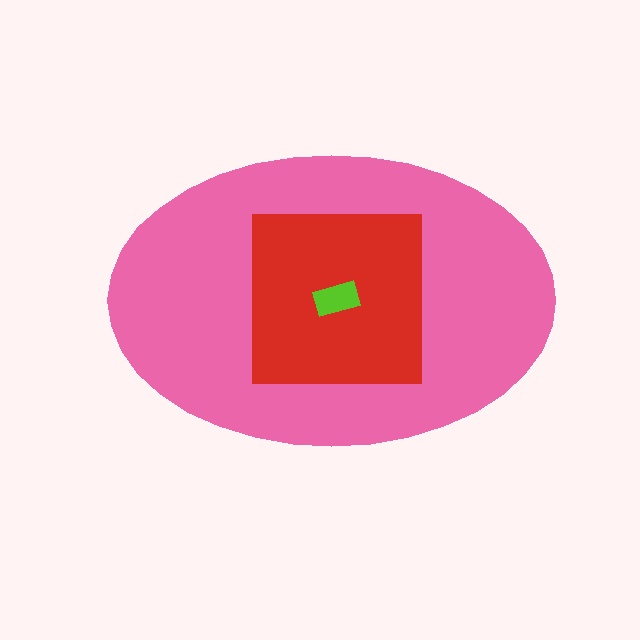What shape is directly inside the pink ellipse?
The red square.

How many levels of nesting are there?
3.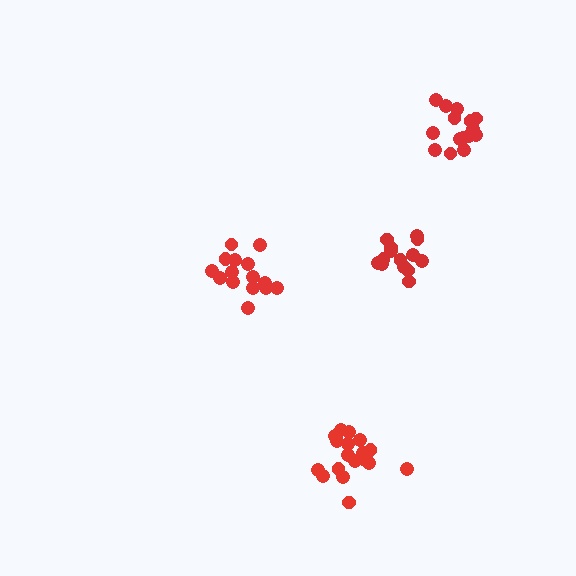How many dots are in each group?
Group 1: 15 dots, Group 2: 15 dots, Group 3: 14 dots, Group 4: 18 dots (62 total).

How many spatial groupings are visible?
There are 4 spatial groupings.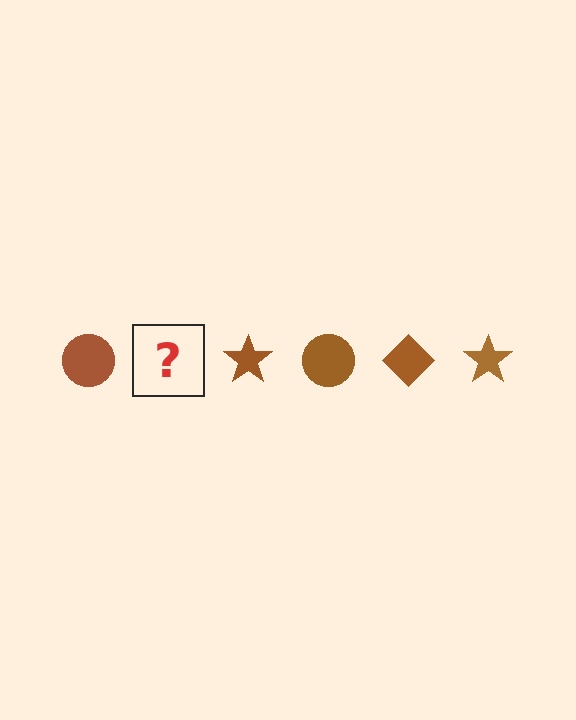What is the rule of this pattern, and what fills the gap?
The rule is that the pattern cycles through circle, diamond, star shapes in brown. The gap should be filled with a brown diamond.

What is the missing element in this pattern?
The missing element is a brown diamond.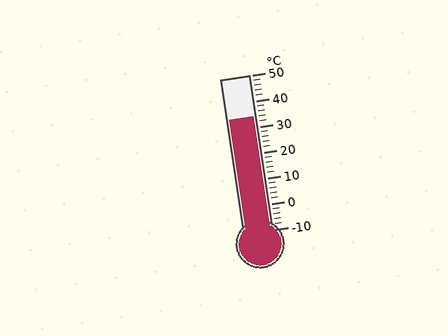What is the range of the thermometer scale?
The thermometer scale ranges from -10°C to 50°C.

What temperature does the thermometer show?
The thermometer shows approximately 34°C.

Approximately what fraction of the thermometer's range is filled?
The thermometer is filled to approximately 75% of its range.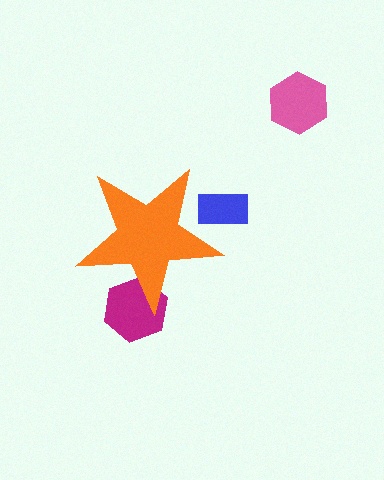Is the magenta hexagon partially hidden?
Yes, the magenta hexagon is partially hidden behind the orange star.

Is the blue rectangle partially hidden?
Yes, the blue rectangle is partially hidden behind the orange star.